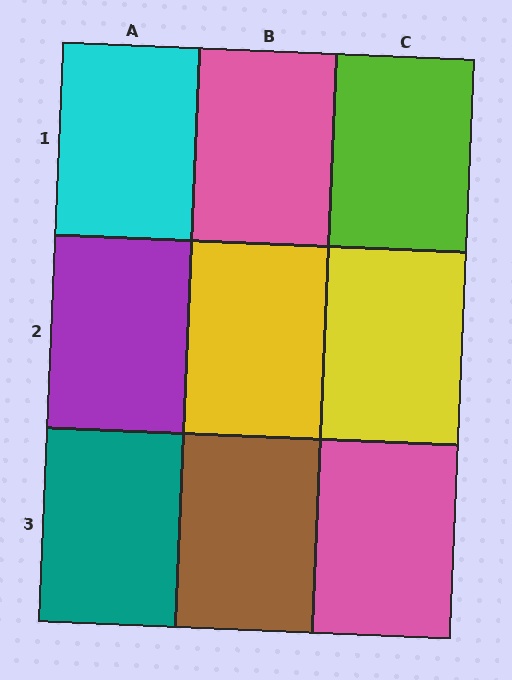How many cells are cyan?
1 cell is cyan.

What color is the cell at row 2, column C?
Yellow.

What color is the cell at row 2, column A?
Purple.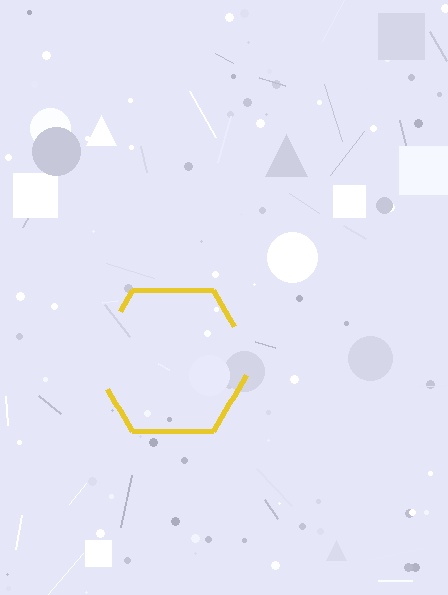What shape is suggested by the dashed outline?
The dashed outline suggests a hexagon.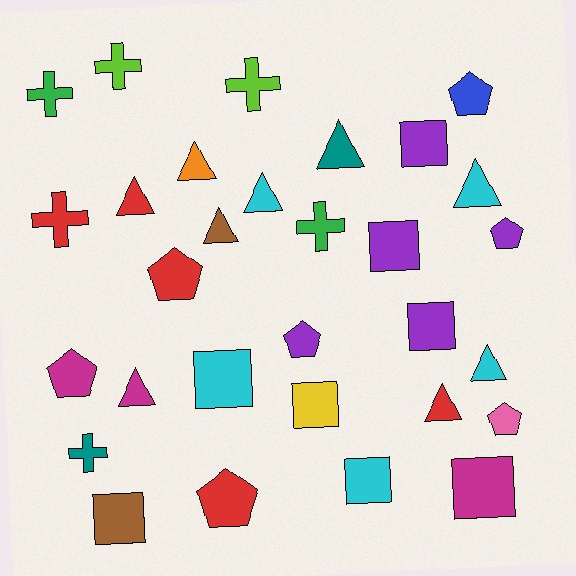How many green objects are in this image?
There are 2 green objects.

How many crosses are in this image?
There are 6 crosses.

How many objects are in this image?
There are 30 objects.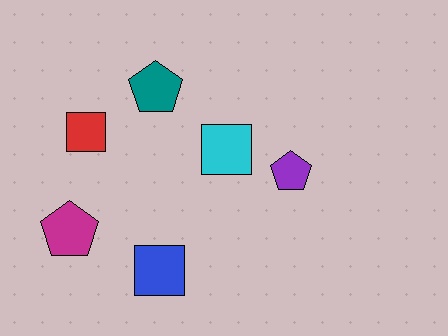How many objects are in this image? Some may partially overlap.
There are 6 objects.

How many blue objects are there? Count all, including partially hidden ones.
There is 1 blue object.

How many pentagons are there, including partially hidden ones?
There are 3 pentagons.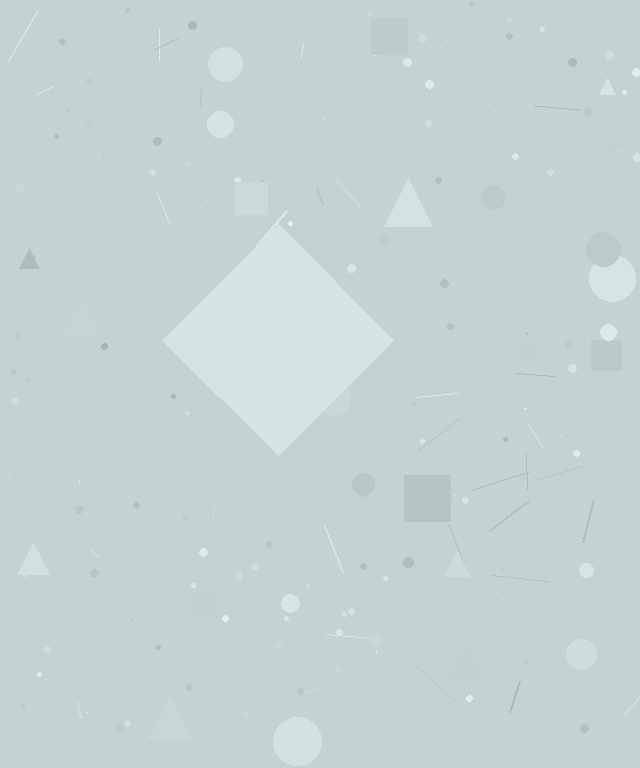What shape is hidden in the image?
A diamond is hidden in the image.